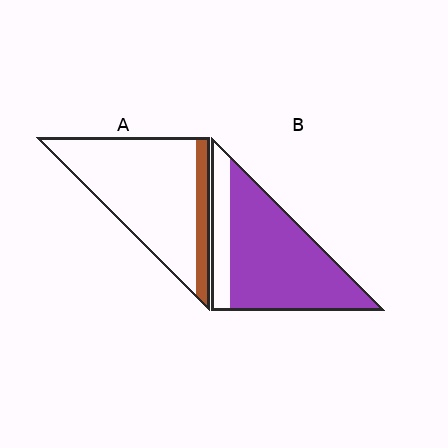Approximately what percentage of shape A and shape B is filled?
A is approximately 15% and B is approximately 80%.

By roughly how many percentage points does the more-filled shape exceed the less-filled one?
By roughly 65 percentage points (B over A).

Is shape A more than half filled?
No.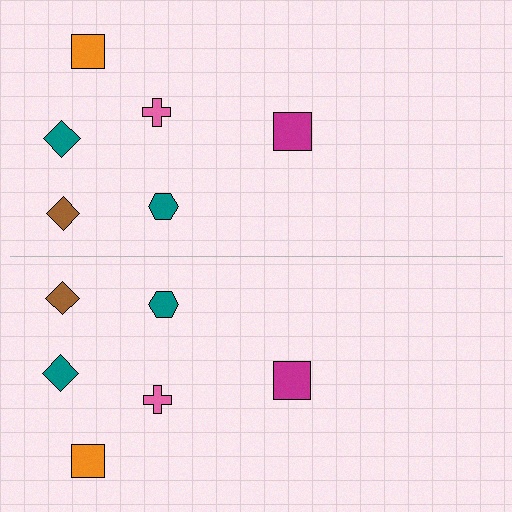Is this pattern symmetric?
Yes, this pattern has bilateral (reflection) symmetry.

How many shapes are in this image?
There are 12 shapes in this image.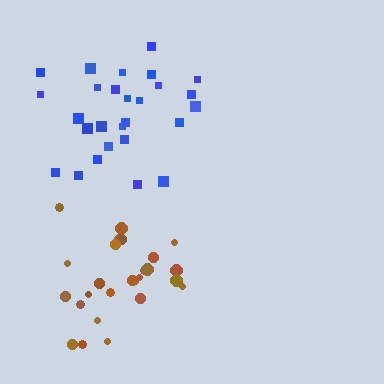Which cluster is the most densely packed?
Brown.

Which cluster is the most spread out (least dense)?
Blue.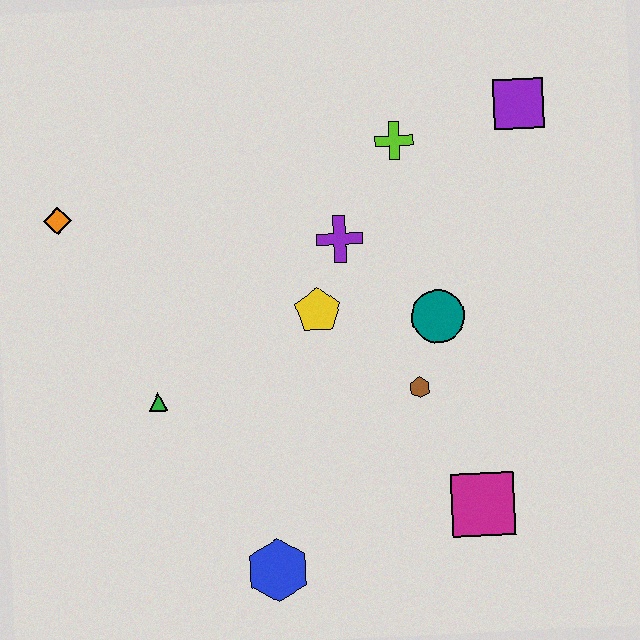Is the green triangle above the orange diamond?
No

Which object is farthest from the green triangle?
The purple square is farthest from the green triangle.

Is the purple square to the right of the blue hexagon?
Yes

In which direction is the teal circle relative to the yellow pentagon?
The teal circle is to the right of the yellow pentagon.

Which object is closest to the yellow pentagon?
The purple cross is closest to the yellow pentagon.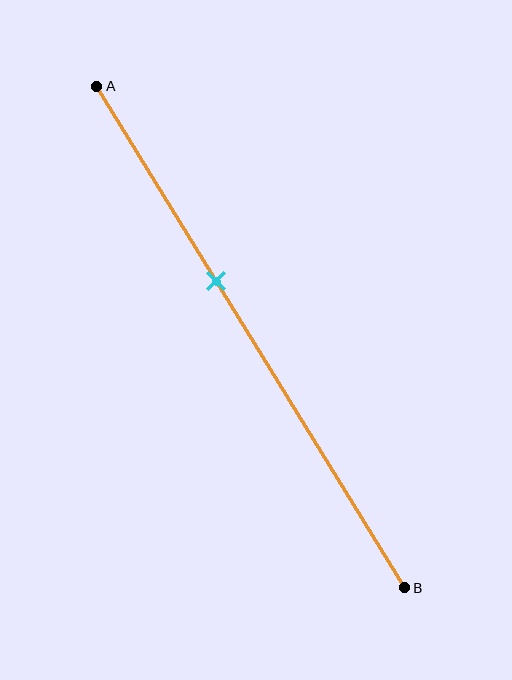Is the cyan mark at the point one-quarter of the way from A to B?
No, the mark is at about 40% from A, not at the 25% one-quarter point.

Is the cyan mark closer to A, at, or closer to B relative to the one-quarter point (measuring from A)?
The cyan mark is closer to point B than the one-quarter point of segment AB.